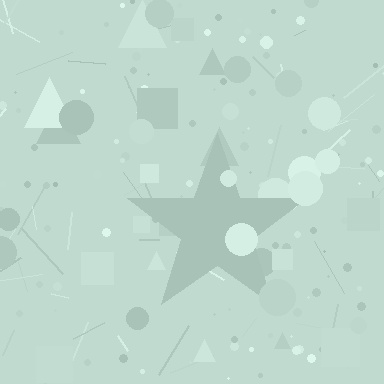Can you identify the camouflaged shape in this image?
The camouflaged shape is a star.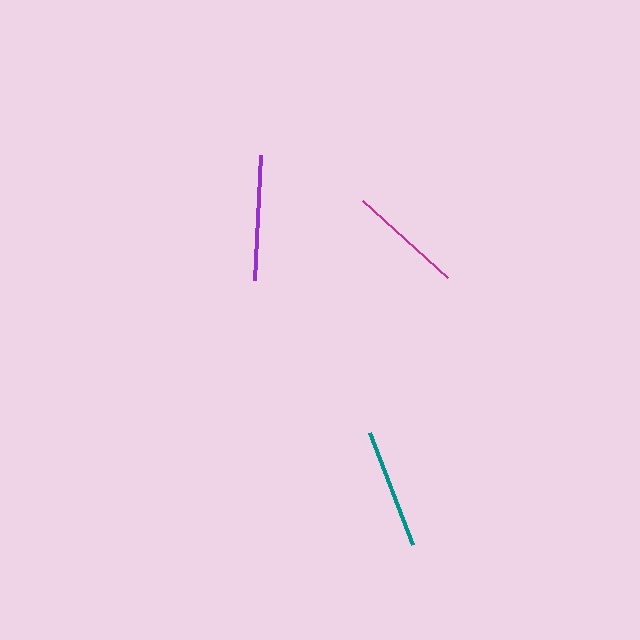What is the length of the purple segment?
The purple segment is approximately 125 pixels long.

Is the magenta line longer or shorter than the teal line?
The teal line is longer than the magenta line.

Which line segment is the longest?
The purple line is the longest at approximately 125 pixels.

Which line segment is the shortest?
The magenta line is the shortest at approximately 115 pixels.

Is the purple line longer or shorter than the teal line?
The purple line is longer than the teal line.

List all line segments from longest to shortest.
From longest to shortest: purple, teal, magenta.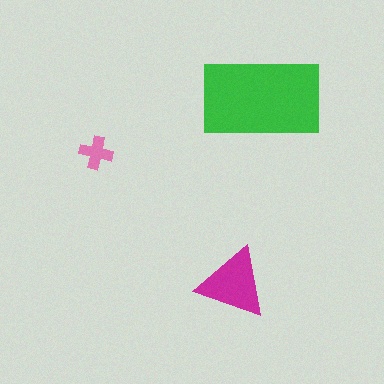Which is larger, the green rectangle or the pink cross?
The green rectangle.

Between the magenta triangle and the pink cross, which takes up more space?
The magenta triangle.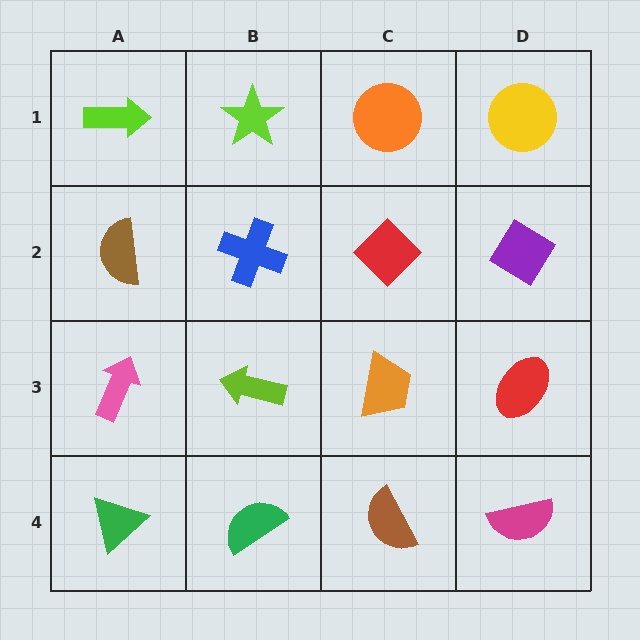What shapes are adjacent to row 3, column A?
A brown semicircle (row 2, column A), a green triangle (row 4, column A), a lime arrow (row 3, column B).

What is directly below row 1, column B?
A blue cross.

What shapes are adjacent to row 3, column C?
A red diamond (row 2, column C), a brown semicircle (row 4, column C), a lime arrow (row 3, column B), a red ellipse (row 3, column D).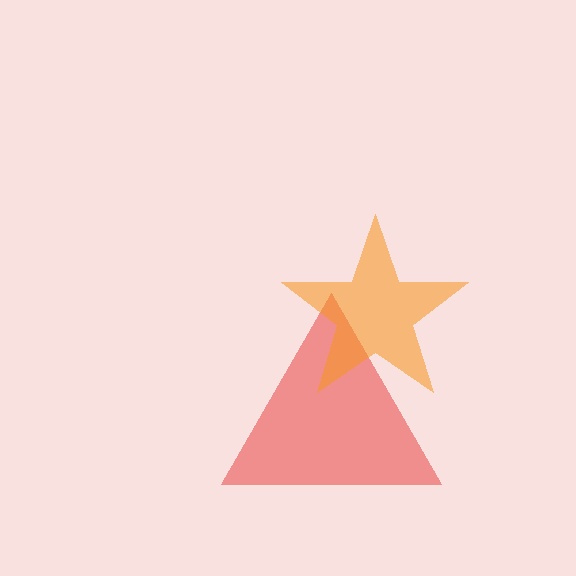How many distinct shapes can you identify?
There are 2 distinct shapes: a red triangle, an orange star.